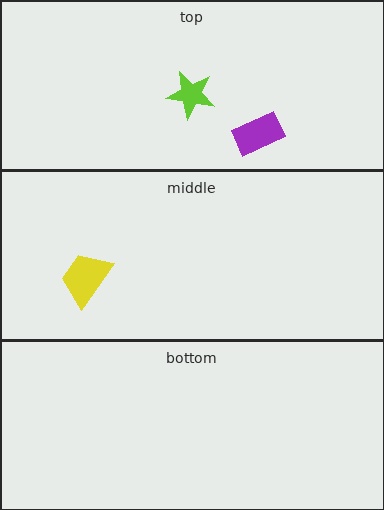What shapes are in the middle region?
The yellow trapezoid.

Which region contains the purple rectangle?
The top region.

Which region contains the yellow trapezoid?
The middle region.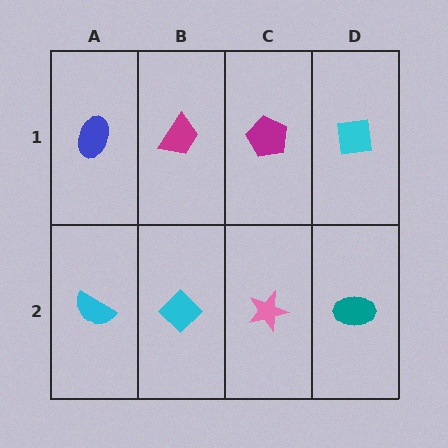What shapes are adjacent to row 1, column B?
A cyan diamond (row 2, column B), a blue ellipse (row 1, column A), a magenta pentagon (row 1, column C).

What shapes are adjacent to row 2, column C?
A magenta pentagon (row 1, column C), a cyan diamond (row 2, column B), a teal ellipse (row 2, column D).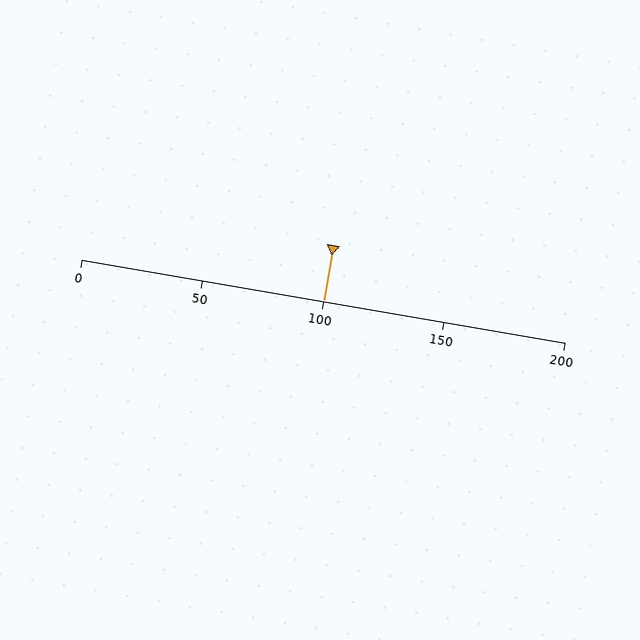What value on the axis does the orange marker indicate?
The marker indicates approximately 100.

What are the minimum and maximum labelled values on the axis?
The axis runs from 0 to 200.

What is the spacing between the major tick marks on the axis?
The major ticks are spaced 50 apart.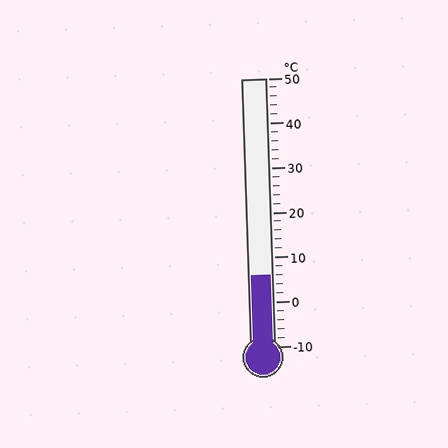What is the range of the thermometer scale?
The thermometer scale ranges from -10°C to 50°C.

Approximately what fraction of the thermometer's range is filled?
The thermometer is filled to approximately 25% of its range.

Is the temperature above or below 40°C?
The temperature is below 40°C.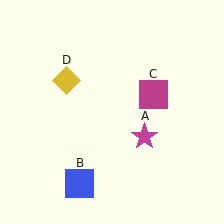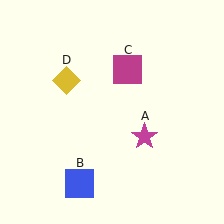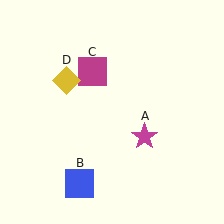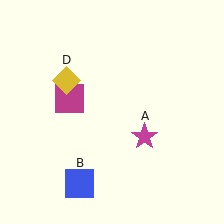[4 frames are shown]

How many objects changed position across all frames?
1 object changed position: magenta square (object C).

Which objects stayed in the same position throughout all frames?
Magenta star (object A) and blue square (object B) and yellow diamond (object D) remained stationary.